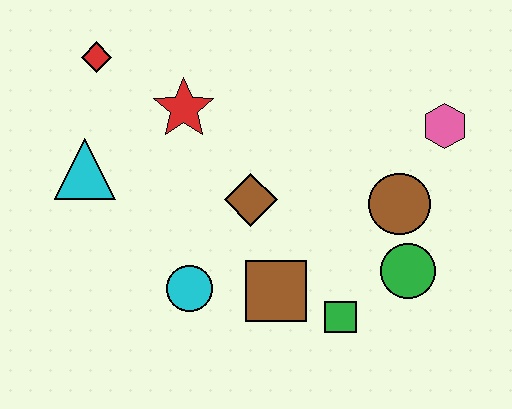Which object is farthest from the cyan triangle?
The pink hexagon is farthest from the cyan triangle.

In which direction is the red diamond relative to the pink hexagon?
The red diamond is to the left of the pink hexagon.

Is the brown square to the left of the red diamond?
No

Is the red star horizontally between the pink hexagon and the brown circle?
No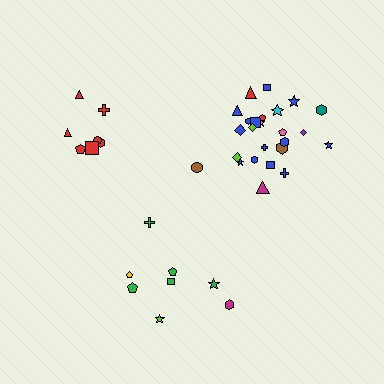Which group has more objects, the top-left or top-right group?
The top-right group.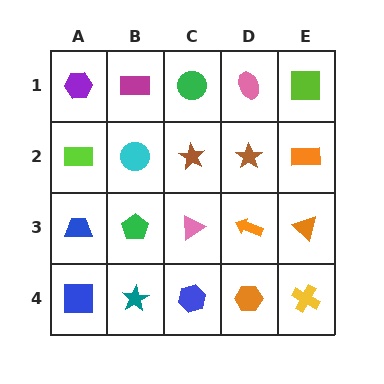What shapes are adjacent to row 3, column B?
A cyan circle (row 2, column B), a teal star (row 4, column B), a blue trapezoid (row 3, column A), a pink triangle (row 3, column C).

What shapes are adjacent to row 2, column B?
A magenta rectangle (row 1, column B), a green pentagon (row 3, column B), a lime rectangle (row 2, column A), a brown star (row 2, column C).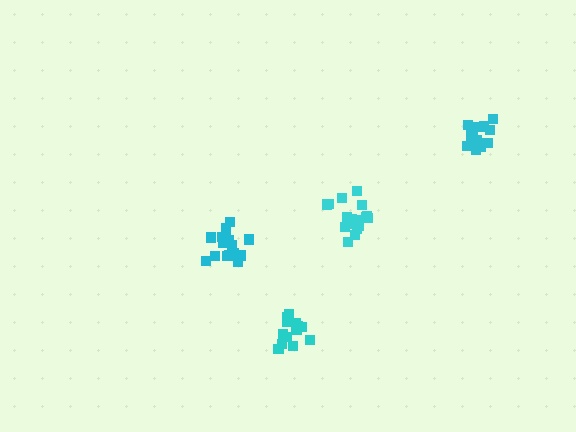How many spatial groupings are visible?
There are 4 spatial groupings.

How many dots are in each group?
Group 1: 16 dots, Group 2: 13 dots, Group 3: 17 dots, Group 4: 13 dots (59 total).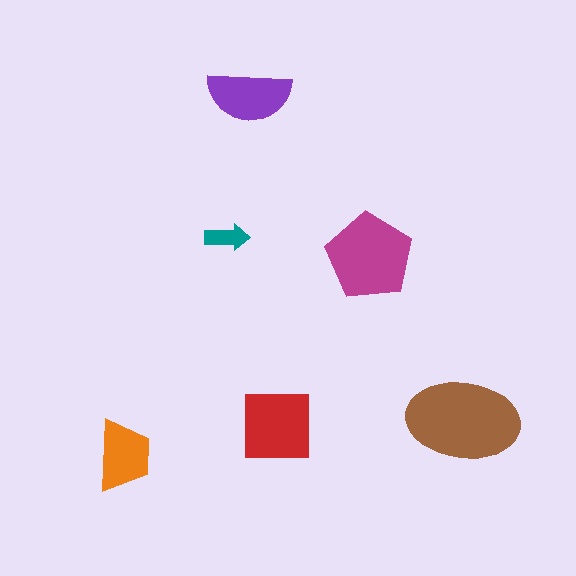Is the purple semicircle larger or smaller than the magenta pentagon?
Smaller.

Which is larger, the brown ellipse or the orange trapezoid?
The brown ellipse.